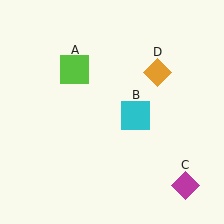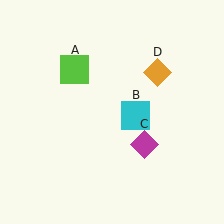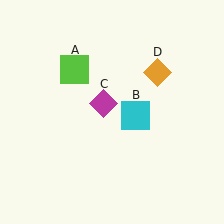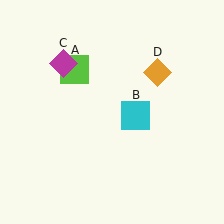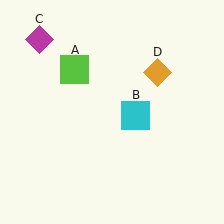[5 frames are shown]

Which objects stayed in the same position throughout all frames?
Lime square (object A) and cyan square (object B) and orange diamond (object D) remained stationary.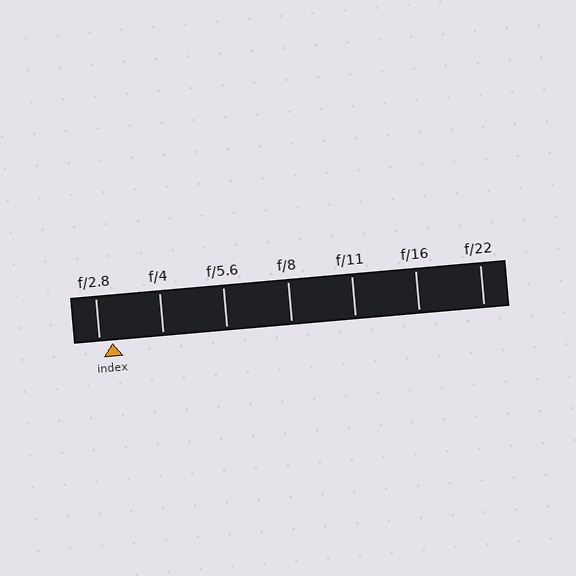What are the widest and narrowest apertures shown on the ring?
The widest aperture shown is f/2.8 and the narrowest is f/22.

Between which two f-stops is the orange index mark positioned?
The index mark is between f/2.8 and f/4.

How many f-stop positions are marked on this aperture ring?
There are 7 f-stop positions marked.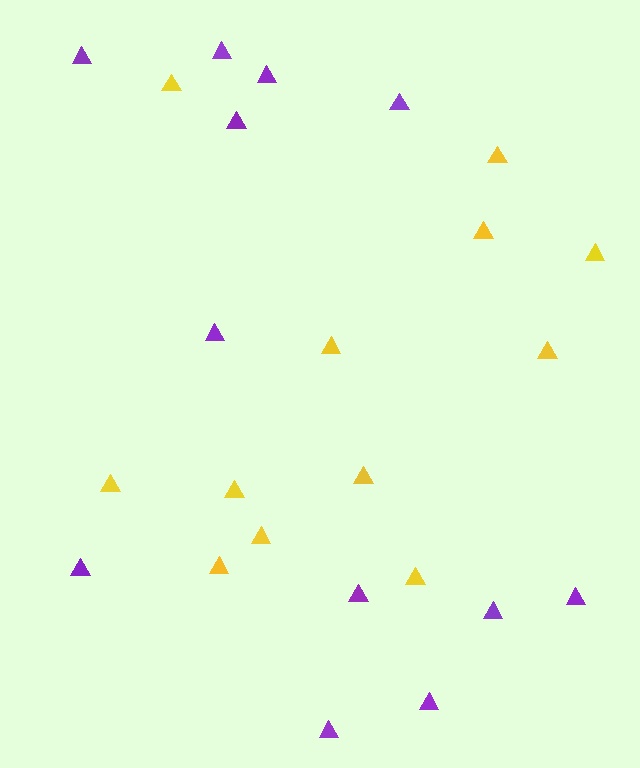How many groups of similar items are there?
There are 2 groups: one group of yellow triangles (12) and one group of purple triangles (12).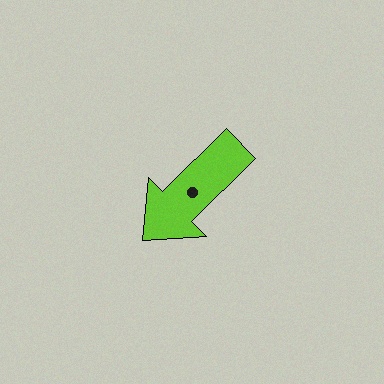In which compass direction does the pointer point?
Southwest.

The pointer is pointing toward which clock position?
Roughly 8 o'clock.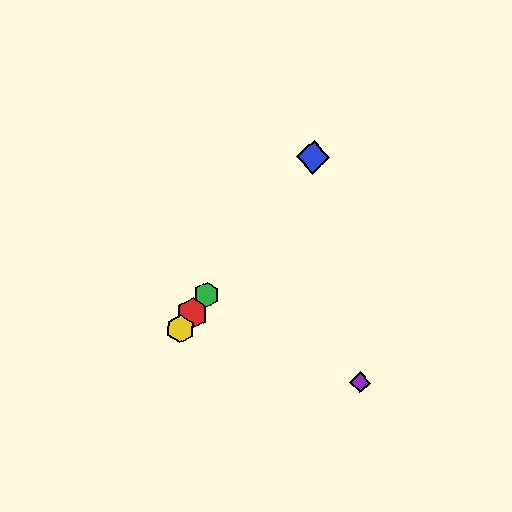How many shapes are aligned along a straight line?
4 shapes (the red hexagon, the blue diamond, the green hexagon, the yellow hexagon) are aligned along a straight line.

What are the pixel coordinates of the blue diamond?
The blue diamond is at (313, 157).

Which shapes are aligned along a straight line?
The red hexagon, the blue diamond, the green hexagon, the yellow hexagon are aligned along a straight line.